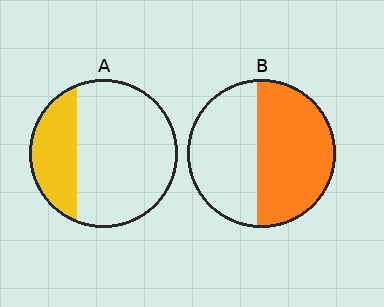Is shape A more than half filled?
No.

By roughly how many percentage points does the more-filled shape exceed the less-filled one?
By roughly 25 percentage points (B over A).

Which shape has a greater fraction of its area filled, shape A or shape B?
Shape B.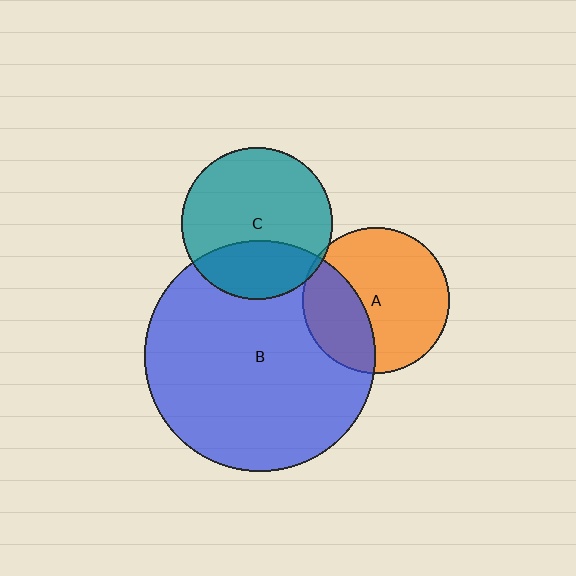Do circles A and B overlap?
Yes.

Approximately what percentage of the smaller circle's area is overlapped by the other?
Approximately 35%.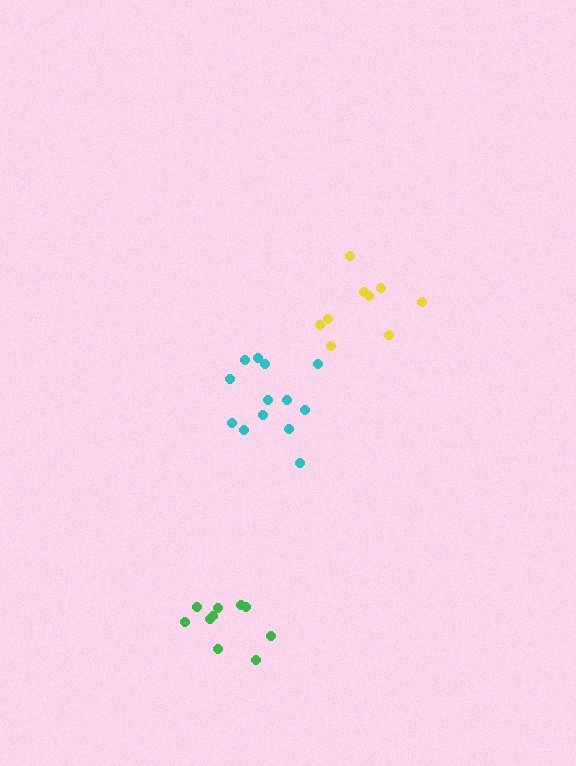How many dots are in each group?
Group 1: 13 dots, Group 2: 9 dots, Group 3: 10 dots (32 total).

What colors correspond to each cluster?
The clusters are colored: cyan, yellow, green.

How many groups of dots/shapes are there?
There are 3 groups.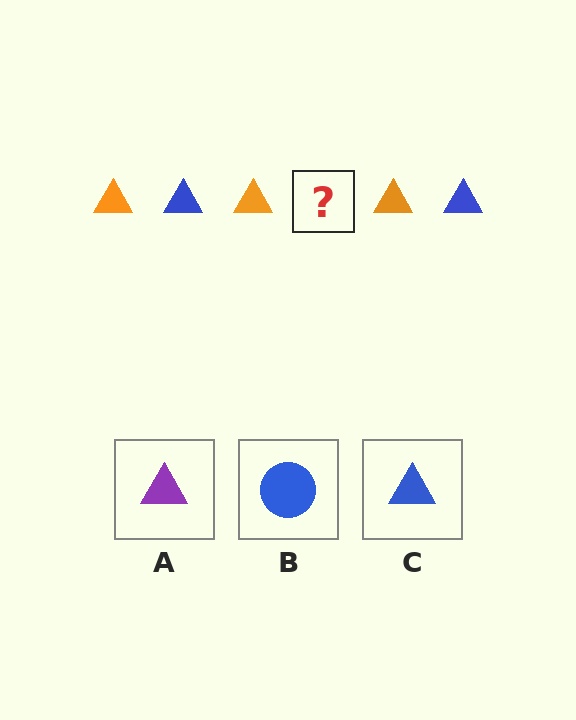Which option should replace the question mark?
Option C.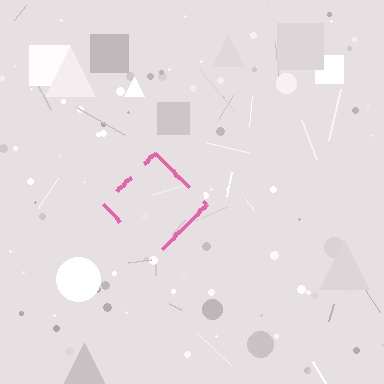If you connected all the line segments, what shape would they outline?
They would outline a diamond.